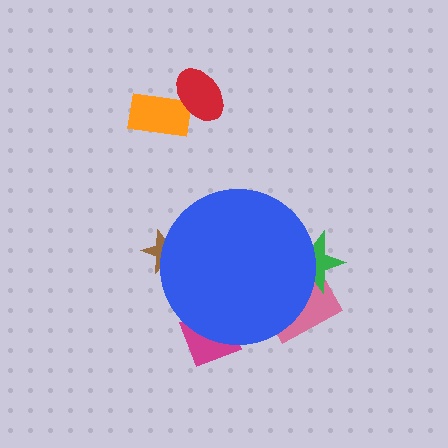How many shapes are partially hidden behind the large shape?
4 shapes are partially hidden.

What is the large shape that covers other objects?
A blue circle.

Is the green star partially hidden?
Yes, the green star is partially hidden behind the blue circle.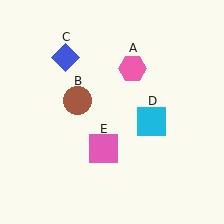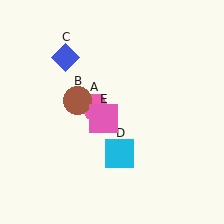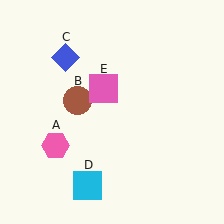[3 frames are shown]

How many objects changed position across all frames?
3 objects changed position: pink hexagon (object A), cyan square (object D), pink square (object E).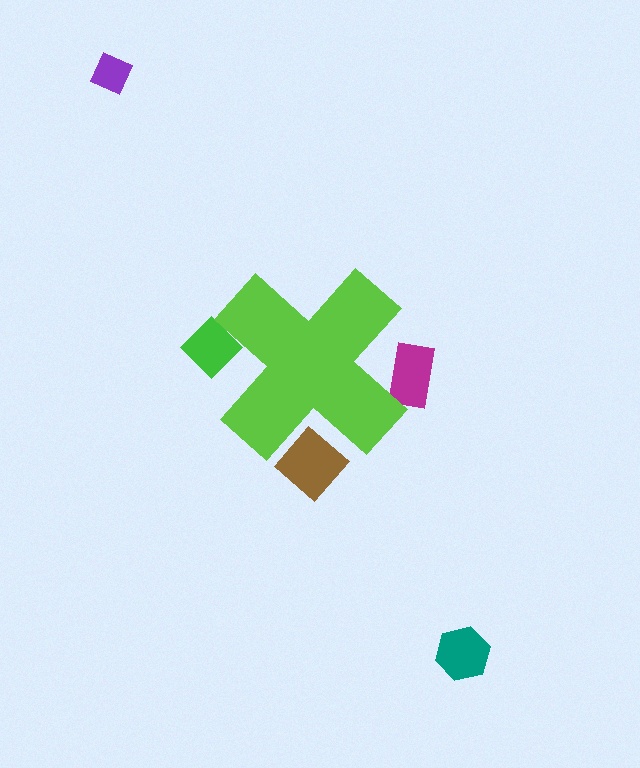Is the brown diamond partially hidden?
Yes, the brown diamond is partially hidden behind the lime cross.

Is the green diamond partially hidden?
Yes, the green diamond is partially hidden behind the lime cross.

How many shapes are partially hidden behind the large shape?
3 shapes are partially hidden.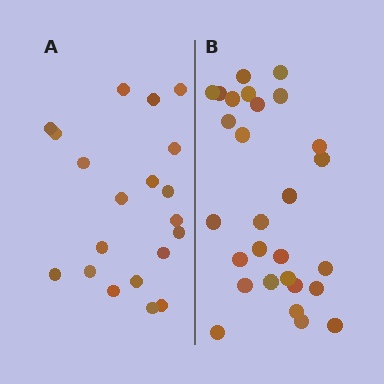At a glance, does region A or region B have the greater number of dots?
Region B (the right region) has more dots.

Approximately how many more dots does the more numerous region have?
Region B has roughly 8 or so more dots than region A.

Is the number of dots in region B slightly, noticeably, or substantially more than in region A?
Region B has noticeably more, but not dramatically so. The ratio is roughly 1.4 to 1.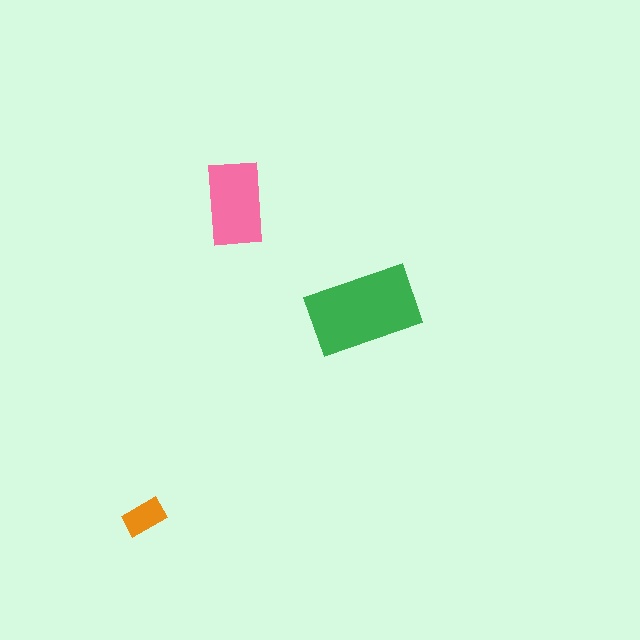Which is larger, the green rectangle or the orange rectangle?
The green one.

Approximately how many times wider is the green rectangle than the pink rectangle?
About 1.5 times wider.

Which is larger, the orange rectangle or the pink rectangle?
The pink one.